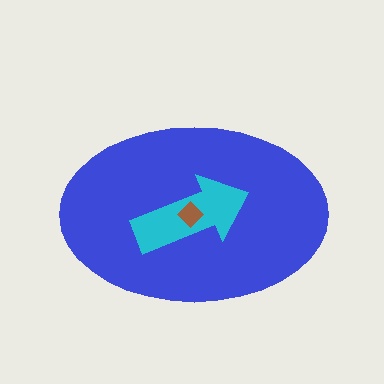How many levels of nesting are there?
3.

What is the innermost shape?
The brown diamond.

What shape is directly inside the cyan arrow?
The brown diamond.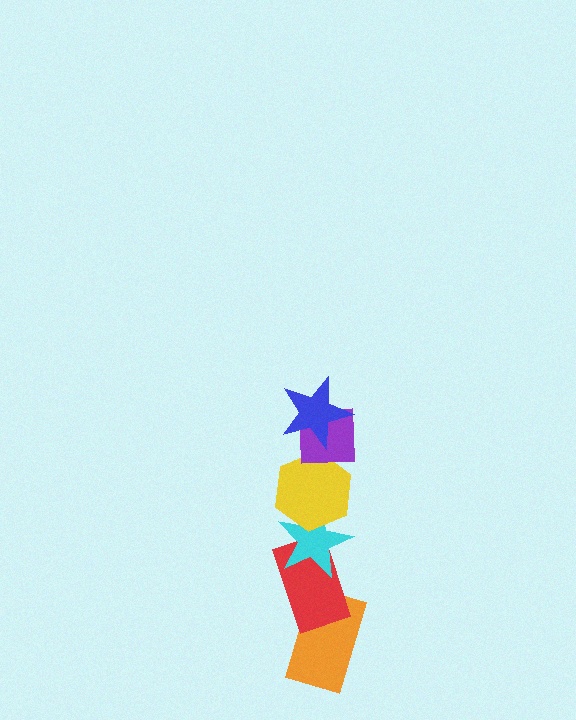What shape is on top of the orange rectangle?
The red rectangle is on top of the orange rectangle.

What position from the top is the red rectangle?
The red rectangle is 5th from the top.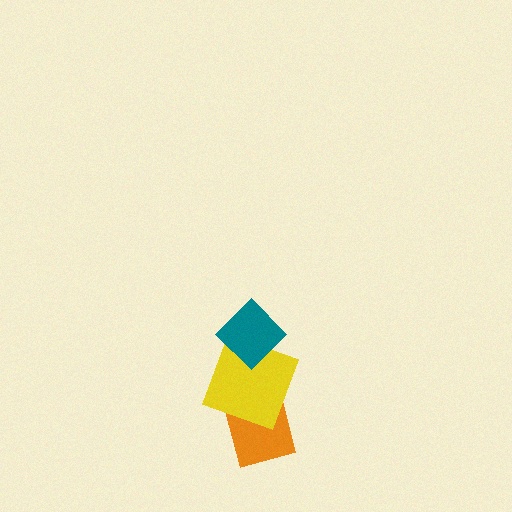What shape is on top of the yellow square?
The teal diamond is on top of the yellow square.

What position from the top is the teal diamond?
The teal diamond is 1st from the top.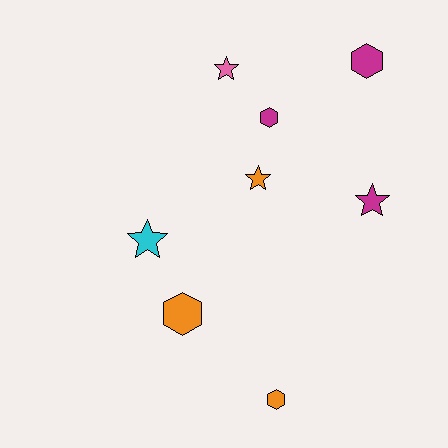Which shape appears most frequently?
Hexagon, with 4 objects.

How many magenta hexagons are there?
There are 2 magenta hexagons.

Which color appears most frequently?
Orange, with 3 objects.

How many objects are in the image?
There are 8 objects.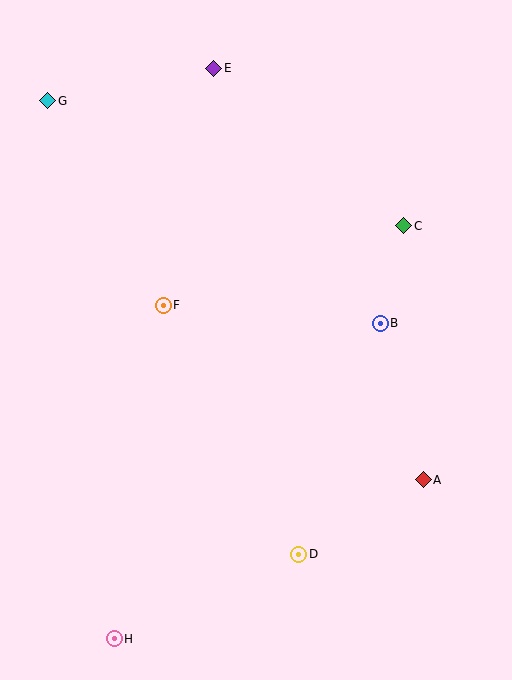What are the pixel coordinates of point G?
Point G is at (48, 101).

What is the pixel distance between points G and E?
The distance between G and E is 169 pixels.